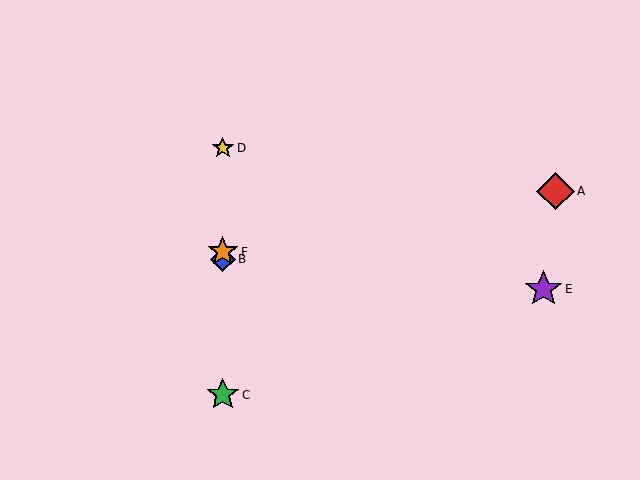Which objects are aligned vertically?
Objects B, C, D, F are aligned vertically.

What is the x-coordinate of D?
Object D is at x≈223.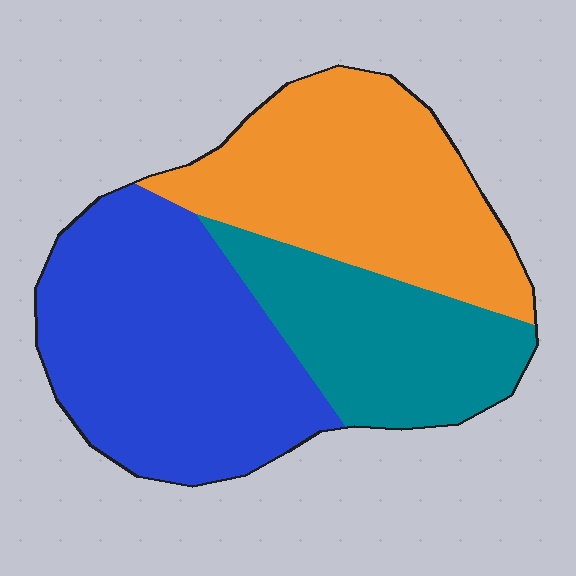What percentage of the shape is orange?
Orange takes up about one third (1/3) of the shape.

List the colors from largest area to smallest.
From largest to smallest: blue, orange, teal.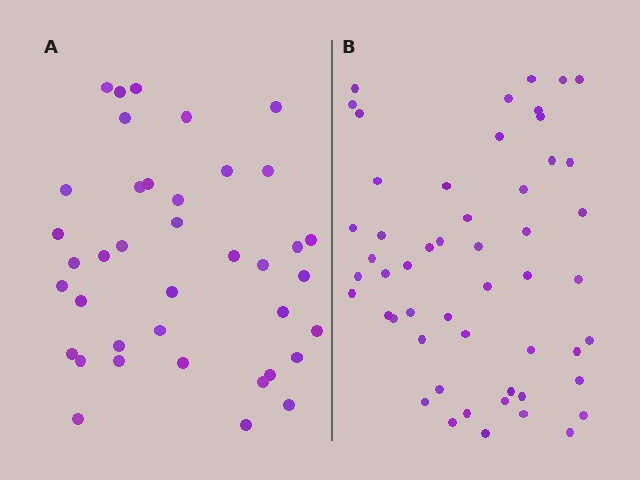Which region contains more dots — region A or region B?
Region B (the right region) has more dots.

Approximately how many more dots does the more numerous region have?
Region B has approximately 15 more dots than region A.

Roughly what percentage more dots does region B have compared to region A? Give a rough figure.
About 35% more.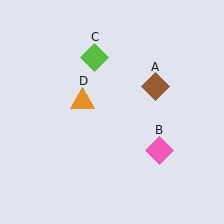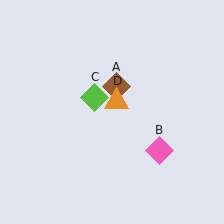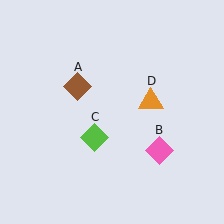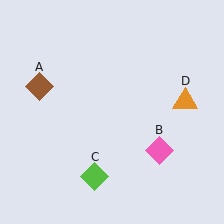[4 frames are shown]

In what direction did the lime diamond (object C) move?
The lime diamond (object C) moved down.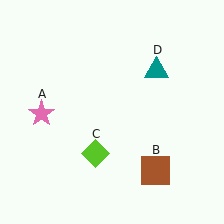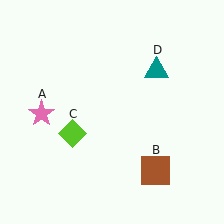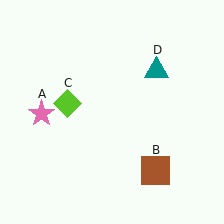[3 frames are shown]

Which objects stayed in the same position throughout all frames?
Pink star (object A) and brown square (object B) and teal triangle (object D) remained stationary.